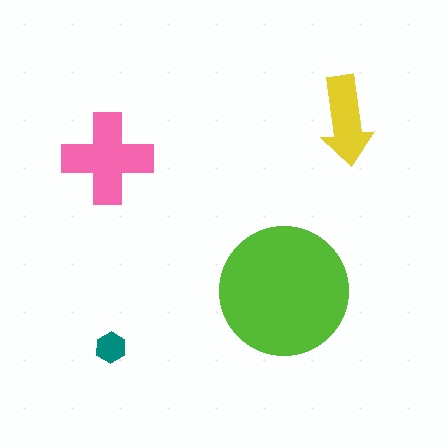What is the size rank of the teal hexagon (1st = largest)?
4th.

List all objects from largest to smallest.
The lime circle, the pink cross, the yellow arrow, the teal hexagon.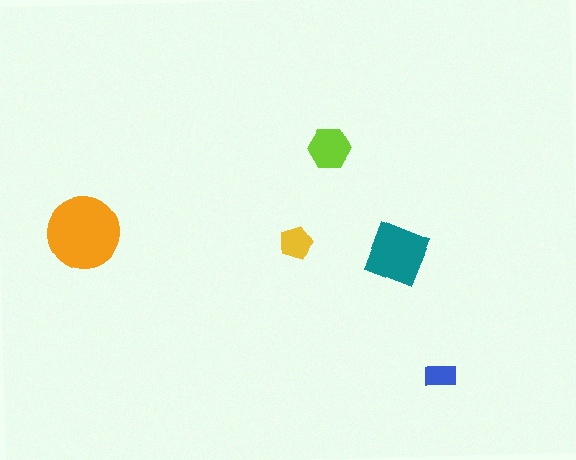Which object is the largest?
The orange circle.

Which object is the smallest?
The blue rectangle.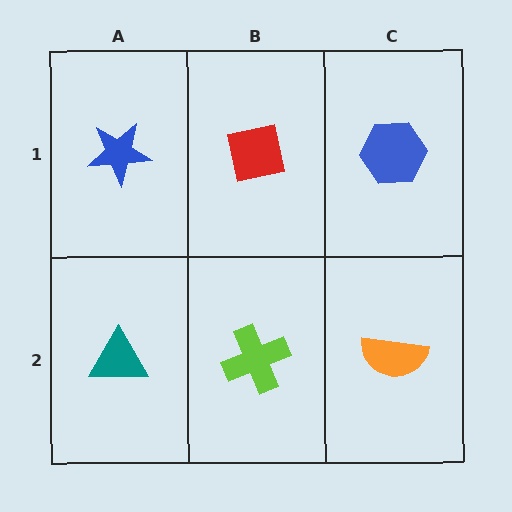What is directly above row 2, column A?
A blue star.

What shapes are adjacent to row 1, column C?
An orange semicircle (row 2, column C), a red square (row 1, column B).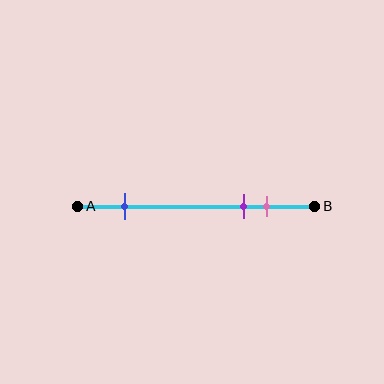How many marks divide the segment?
There are 3 marks dividing the segment.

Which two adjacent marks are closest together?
The purple and pink marks are the closest adjacent pair.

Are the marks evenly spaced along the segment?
No, the marks are not evenly spaced.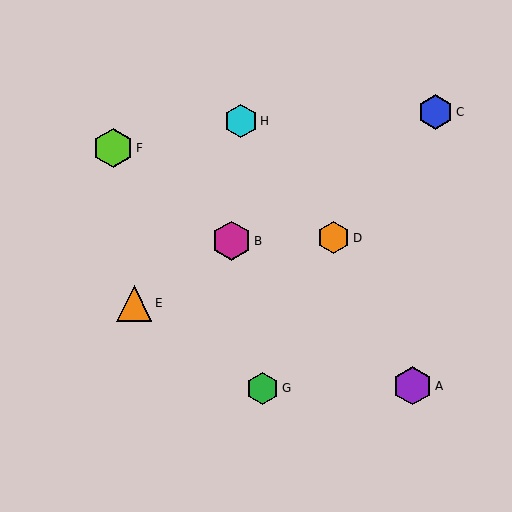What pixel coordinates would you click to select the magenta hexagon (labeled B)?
Click at (231, 241) to select the magenta hexagon B.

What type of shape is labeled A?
Shape A is a purple hexagon.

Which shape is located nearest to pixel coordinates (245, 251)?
The magenta hexagon (labeled B) at (231, 241) is nearest to that location.